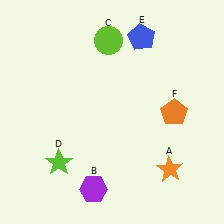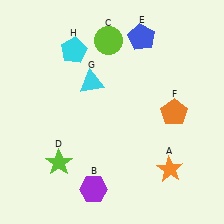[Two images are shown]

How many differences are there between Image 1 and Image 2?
There are 2 differences between the two images.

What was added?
A cyan triangle (G), a cyan pentagon (H) were added in Image 2.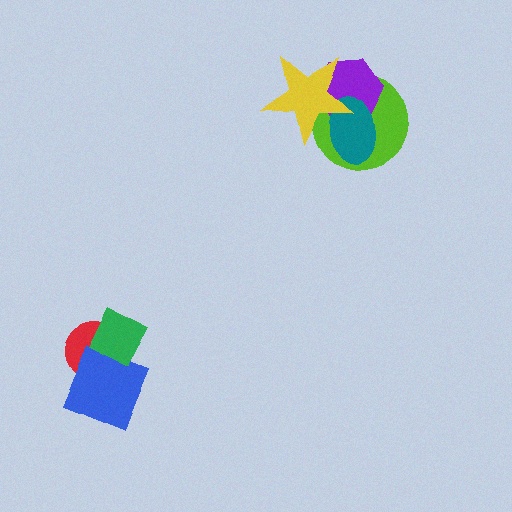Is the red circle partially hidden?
Yes, it is partially covered by another shape.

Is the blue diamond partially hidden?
Yes, it is partially covered by another shape.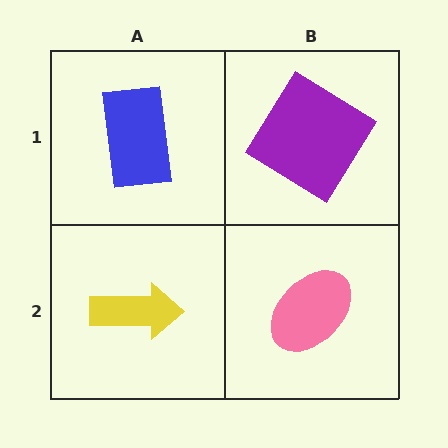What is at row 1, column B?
A purple diamond.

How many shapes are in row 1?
2 shapes.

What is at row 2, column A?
A yellow arrow.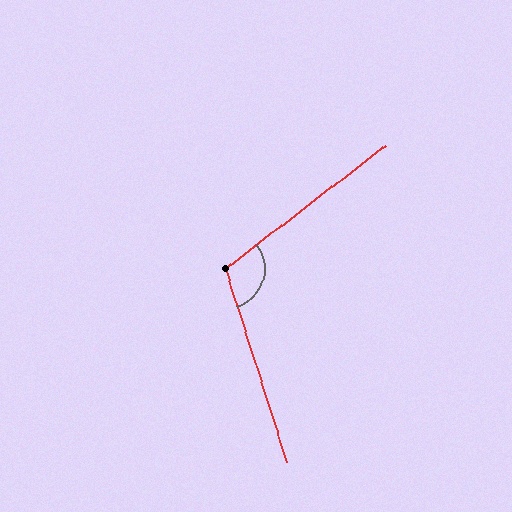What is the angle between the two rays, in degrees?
Approximately 110 degrees.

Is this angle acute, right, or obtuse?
It is obtuse.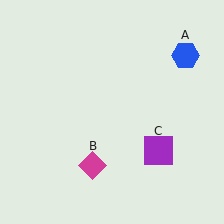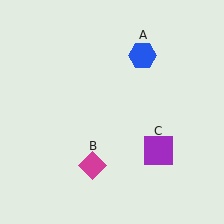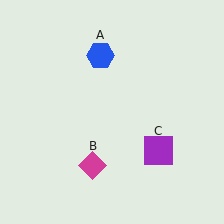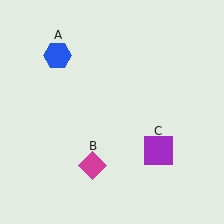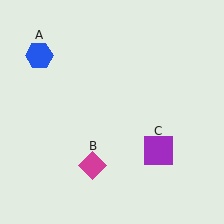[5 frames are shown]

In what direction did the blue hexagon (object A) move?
The blue hexagon (object A) moved left.